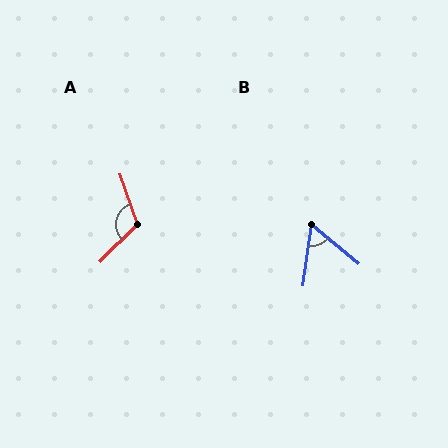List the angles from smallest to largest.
B (58°), A (117°).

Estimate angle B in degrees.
Approximately 58 degrees.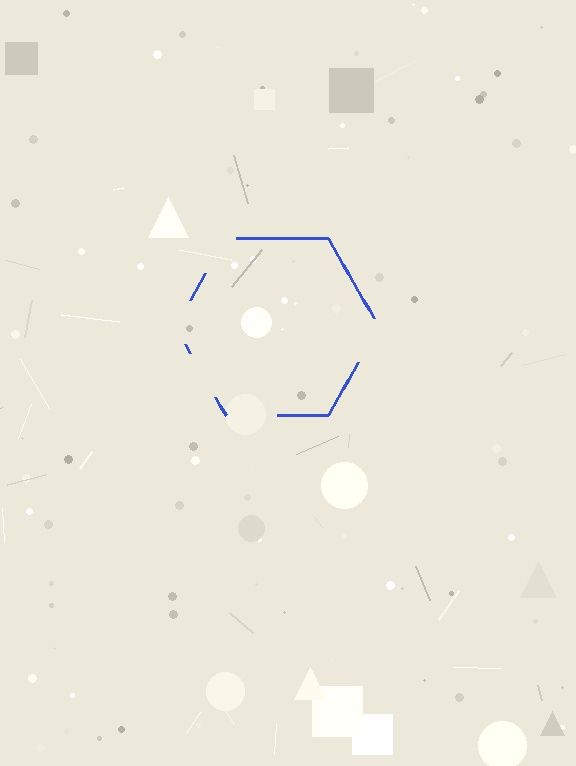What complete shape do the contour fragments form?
The contour fragments form a hexagon.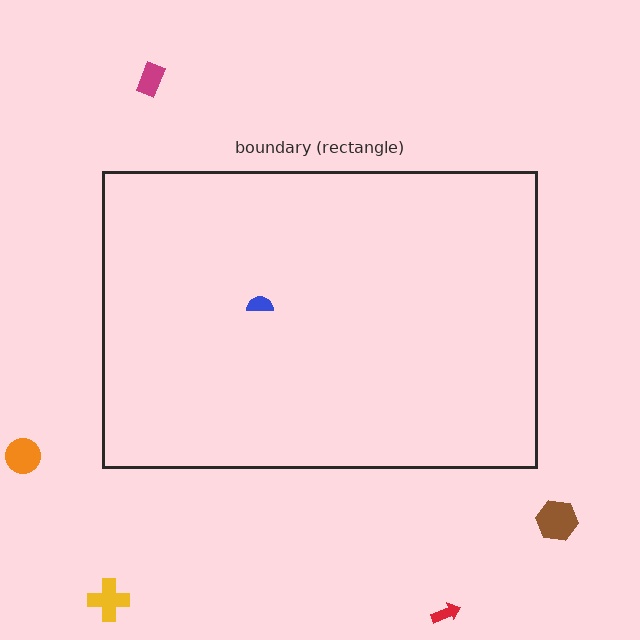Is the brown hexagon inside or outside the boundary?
Outside.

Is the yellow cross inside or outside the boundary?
Outside.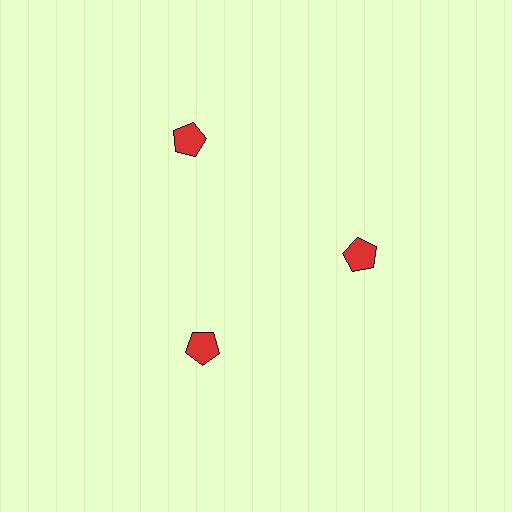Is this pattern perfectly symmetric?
No. The 3 red pentagons are arranged in a ring, but one element near the 11 o'clock position is pushed outward from the center, breaking the 3-fold rotational symmetry.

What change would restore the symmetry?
The symmetry would be restored by moving it inward, back onto the ring so that all 3 pentagons sit at equal angles and equal distance from the center.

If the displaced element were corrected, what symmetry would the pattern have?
It would have 3-fold rotational symmetry — the pattern would map onto itself every 120 degrees.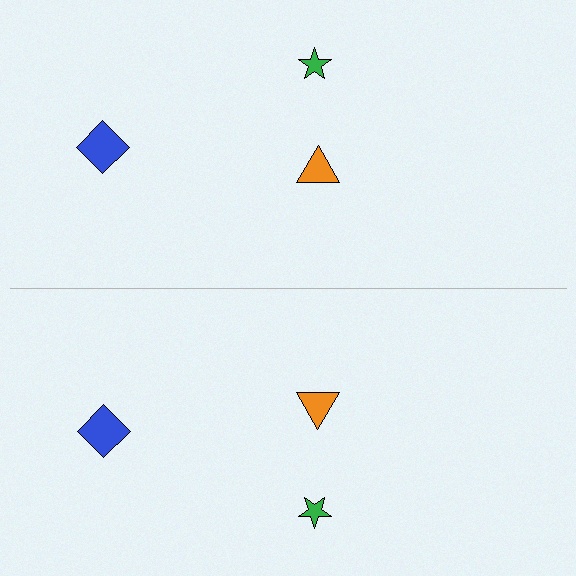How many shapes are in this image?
There are 6 shapes in this image.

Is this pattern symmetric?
Yes, this pattern has bilateral (reflection) symmetry.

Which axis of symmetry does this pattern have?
The pattern has a horizontal axis of symmetry running through the center of the image.